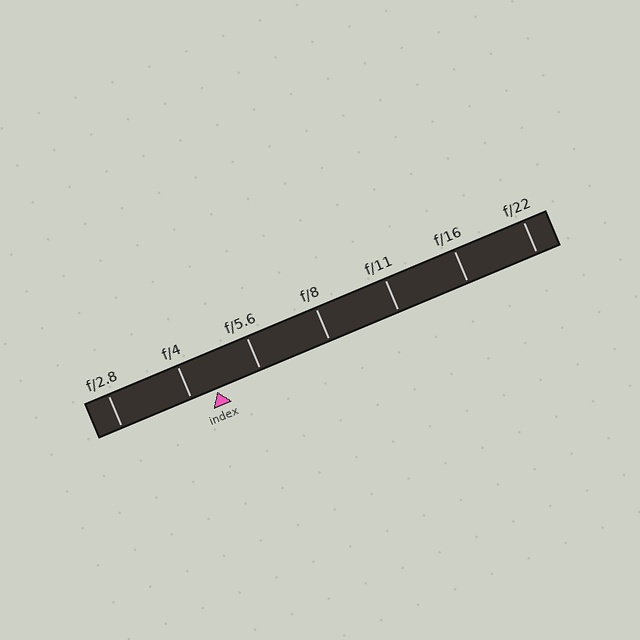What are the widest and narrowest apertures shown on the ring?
The widest aperture shown is f/2.8 and the narrowest is f/22.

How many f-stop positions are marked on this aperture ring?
There are 7 f-stop positions marked.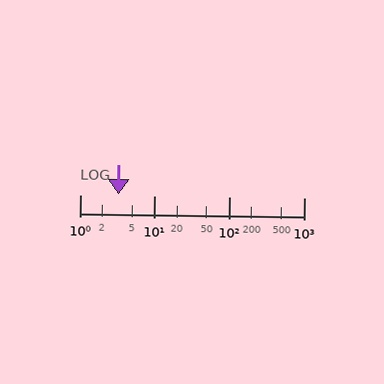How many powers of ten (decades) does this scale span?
The scale spans 3 decades, from 1 to 1000.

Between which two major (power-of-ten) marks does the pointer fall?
The pointer is between 1 and 10.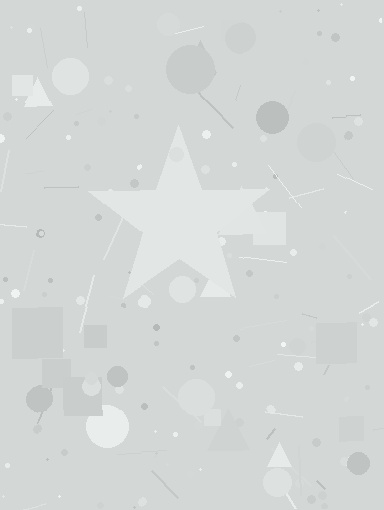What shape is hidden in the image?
A star is hidden in the image.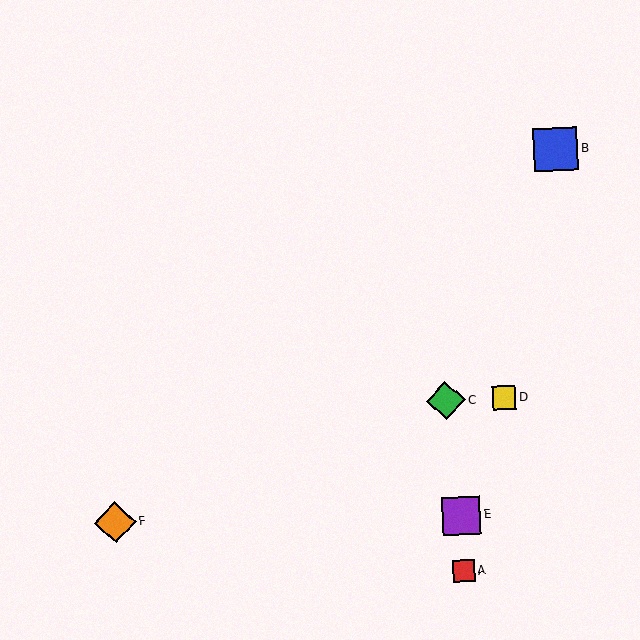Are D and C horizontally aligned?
Yes, both are at y≈398.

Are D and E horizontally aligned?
No, D is at y≈398 and E is at y≈516.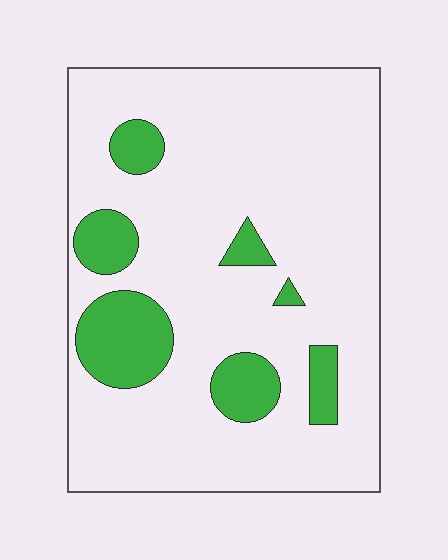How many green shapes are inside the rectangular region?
7.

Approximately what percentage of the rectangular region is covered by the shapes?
Approximately 15%.